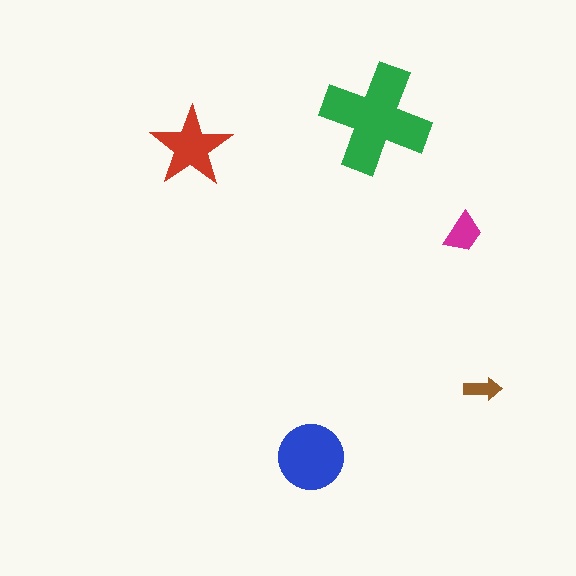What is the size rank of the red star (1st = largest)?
3rd.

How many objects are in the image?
There are 5 objects in the image.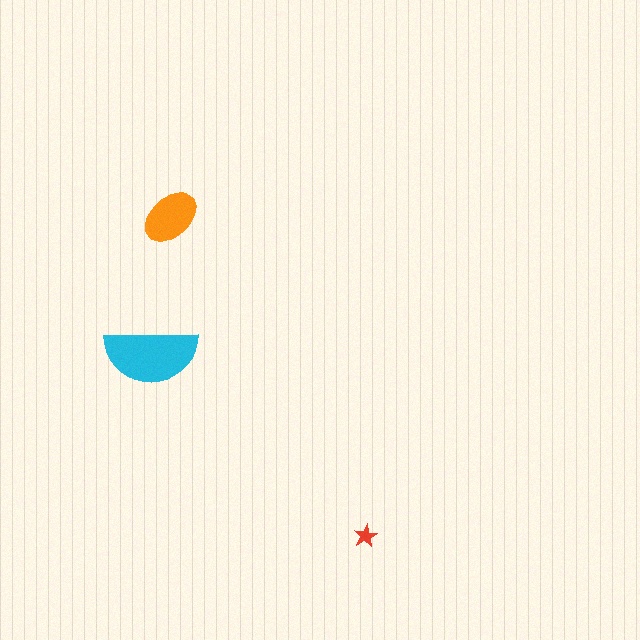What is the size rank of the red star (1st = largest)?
3rd.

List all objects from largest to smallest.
The cyan semicircle, the orange ellipse, the red star.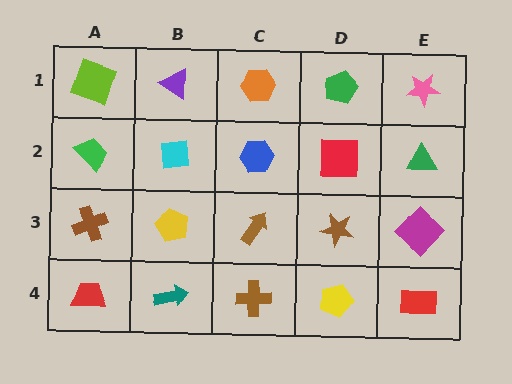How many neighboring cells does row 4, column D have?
3.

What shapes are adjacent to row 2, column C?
An orange hexagon (row 1, column C), a brown arrow (row 3, column C), a cyan square (row 2, column B), a red square (row 2, column D).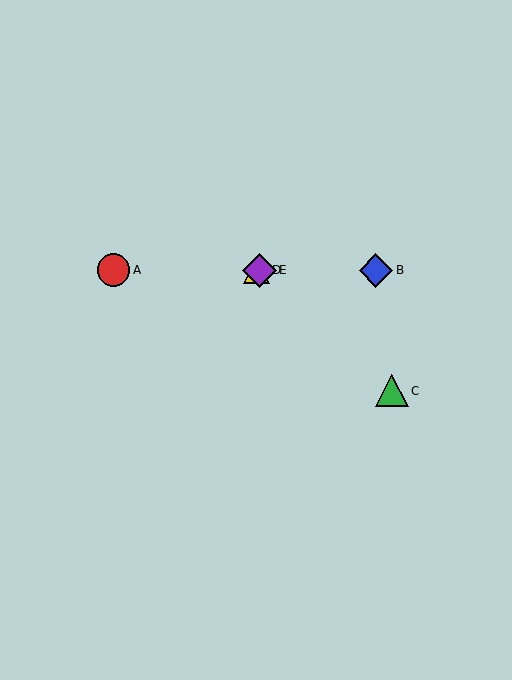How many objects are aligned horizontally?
4 objects (A, B, D, E) are aligned horizontally.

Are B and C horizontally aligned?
No, B is at y≈270 and C is at y≈391.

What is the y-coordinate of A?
Object A is at y≈270.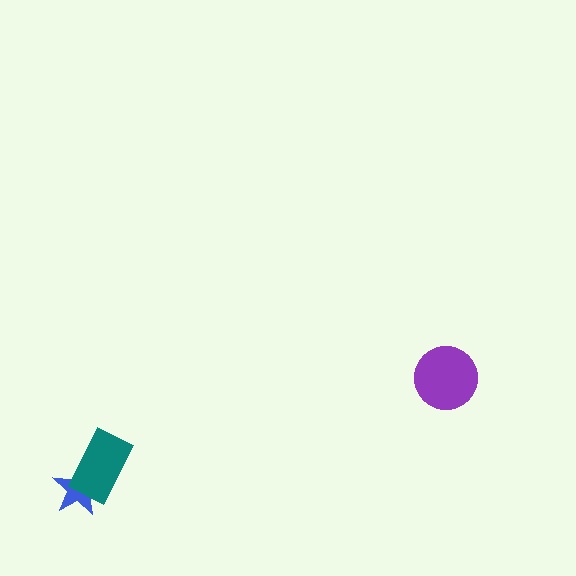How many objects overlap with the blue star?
1 object overlaps with the blue star.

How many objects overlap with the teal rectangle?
1 object overlaps with the teal rectangle.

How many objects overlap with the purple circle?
0 objects overlap with the purple circle.